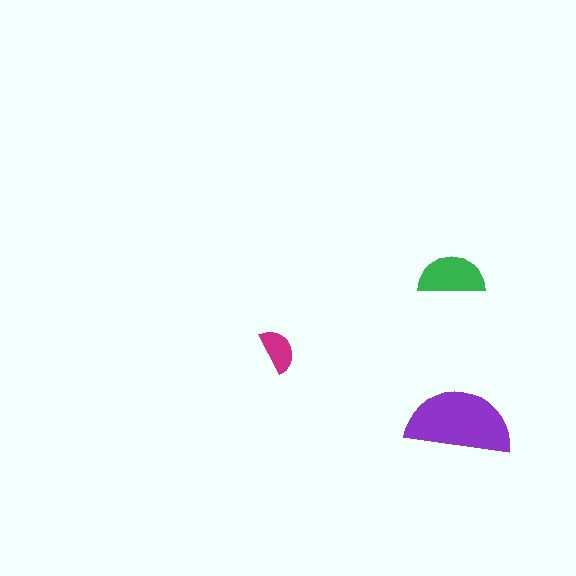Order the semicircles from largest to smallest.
the purple one, the green one, the magenta one.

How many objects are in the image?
There are 3 objects in the image.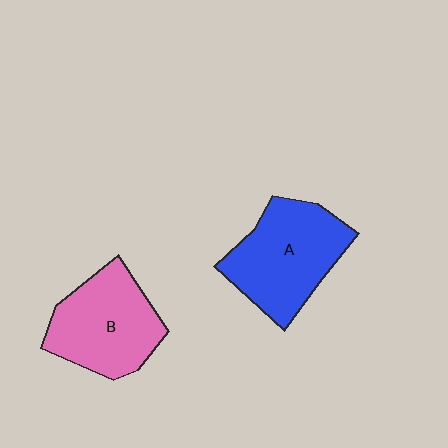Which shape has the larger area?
Shape A (blue).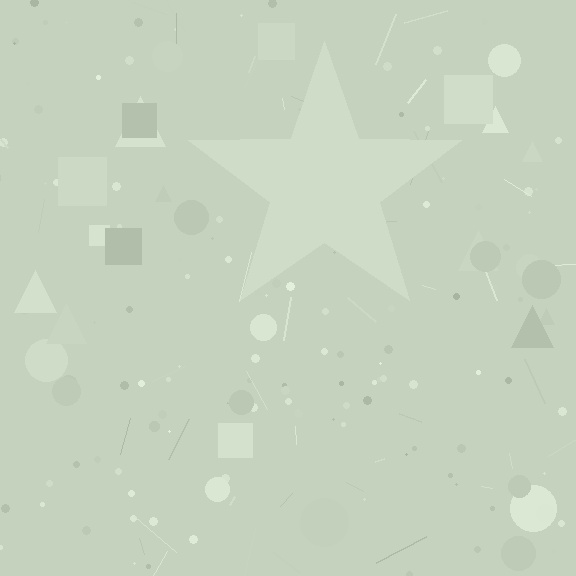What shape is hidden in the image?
A star is hidden in the image.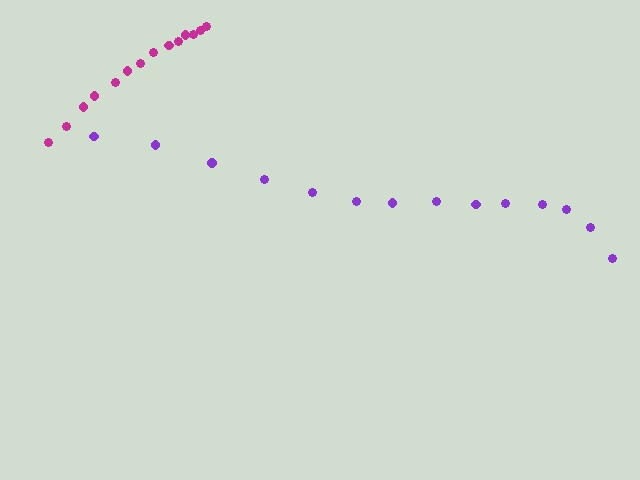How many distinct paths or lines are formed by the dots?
There are 2 distinct paths.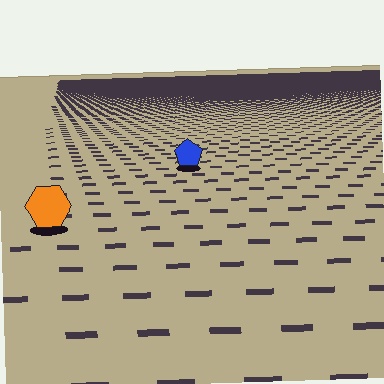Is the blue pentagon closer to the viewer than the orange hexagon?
No. The orange hexagon is closer — you can tell from the texture gradient: the ground texture is coarser near it.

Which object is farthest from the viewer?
The blue pentagon is farthest from the viewer. It appears smaller and the ground texture around it is denser.